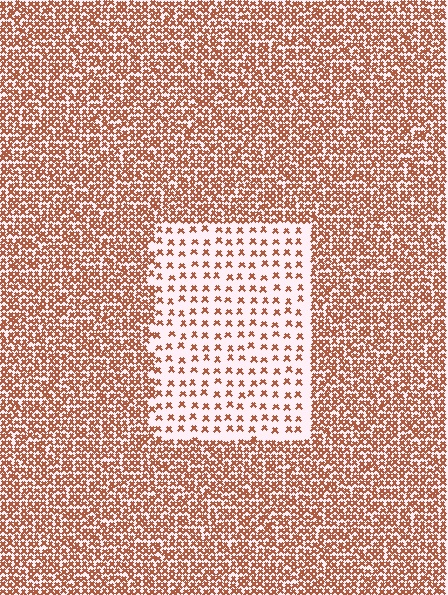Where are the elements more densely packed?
The elements are more densely packed outside the rectangle boundary.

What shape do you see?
I see a rectangle.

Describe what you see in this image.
The image contains small brown elements arranged at two different densities. A rectangle-shaped region is visible where the elements are less densely packed than the surrounding area.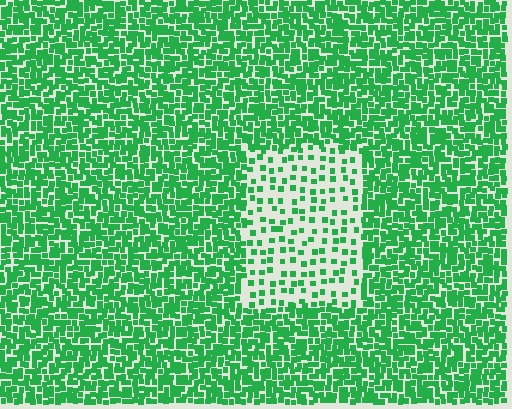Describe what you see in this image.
The image contains small green elements arranged at two different densities. A rectangle-shaped region is visible where the elements are less densely packed than the surrounding area.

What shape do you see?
I see a rectangle.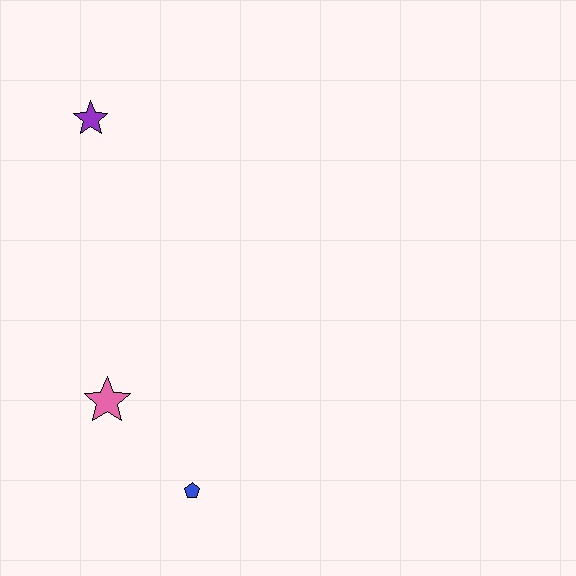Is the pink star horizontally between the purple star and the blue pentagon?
Yes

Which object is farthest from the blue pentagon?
The purple star is farthest from the blue pentagon.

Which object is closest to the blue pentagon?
The pink star is closest to the blue pentagon.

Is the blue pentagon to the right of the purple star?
Yes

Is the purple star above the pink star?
Yes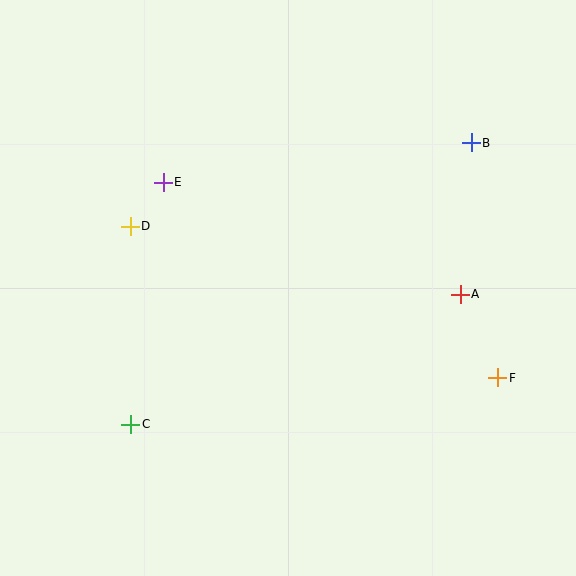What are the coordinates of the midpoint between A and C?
The midpoint between A and C is at (296, 359).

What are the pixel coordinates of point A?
Point A is at (460, 294).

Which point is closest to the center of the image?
Point E at (163, 182) is closest to the center.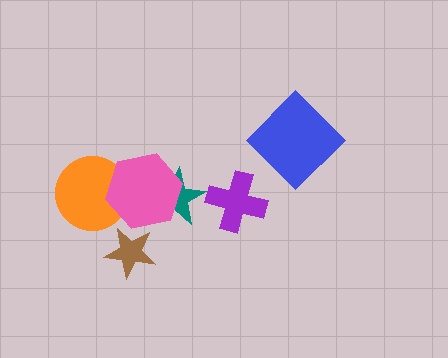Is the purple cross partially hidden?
No, no other shape covers it.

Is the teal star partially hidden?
Yes, it is partially covered by another shape.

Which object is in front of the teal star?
The pink hexagon is in front of the teal star.